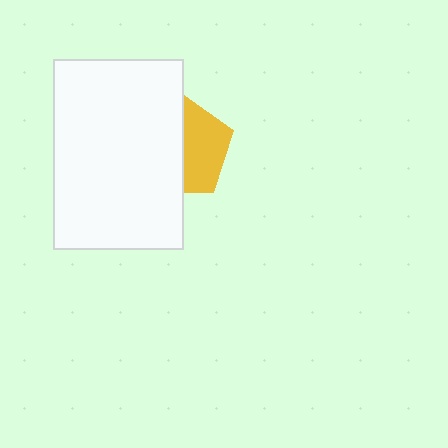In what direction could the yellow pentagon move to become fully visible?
The yellow pentagon could move right. That would shift it out from behind the white rectangle entirely.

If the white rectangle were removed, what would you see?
You would see the complete yellow pentagon.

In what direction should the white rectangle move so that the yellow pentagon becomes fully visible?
The white rectangle should move left. That is the shortest direction to clear the overlap and leave the yellow pentagon fully visible.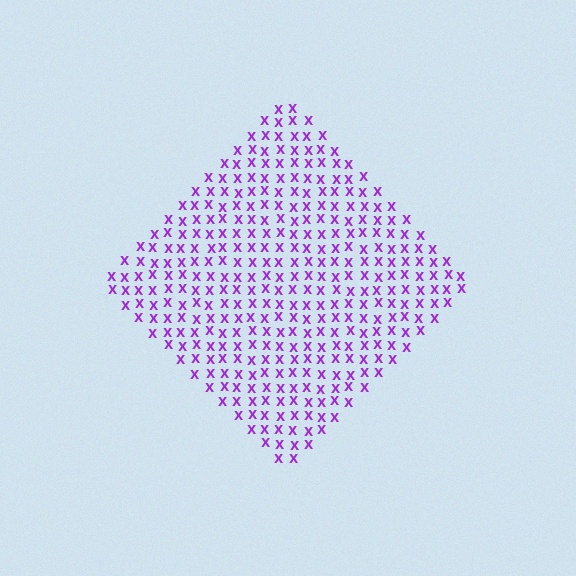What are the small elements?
The small elements are letter X's.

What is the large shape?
The large shape is a diamond.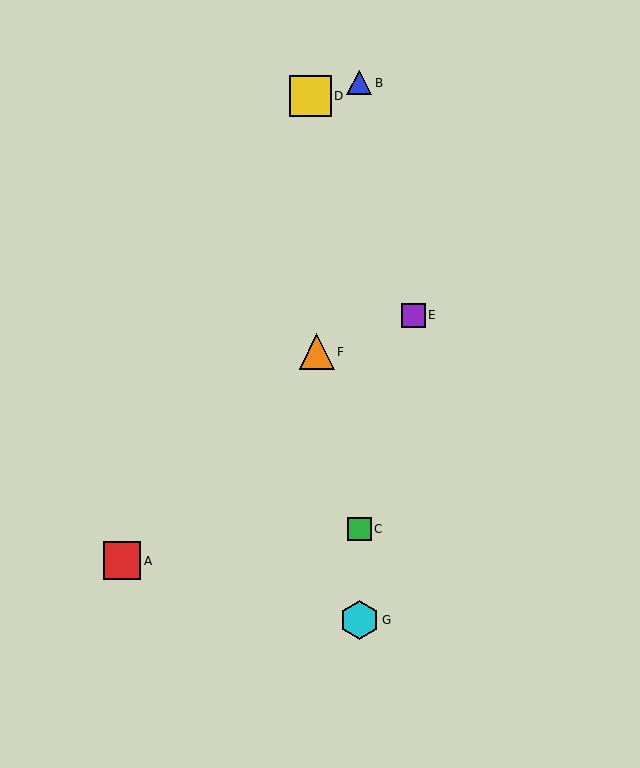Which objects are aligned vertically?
Objects B, C, G are aligned vertically.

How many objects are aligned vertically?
3 objects (B, C, G) are aligned vertically.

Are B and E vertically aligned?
No, B is at x≈359 and E is at x≈413.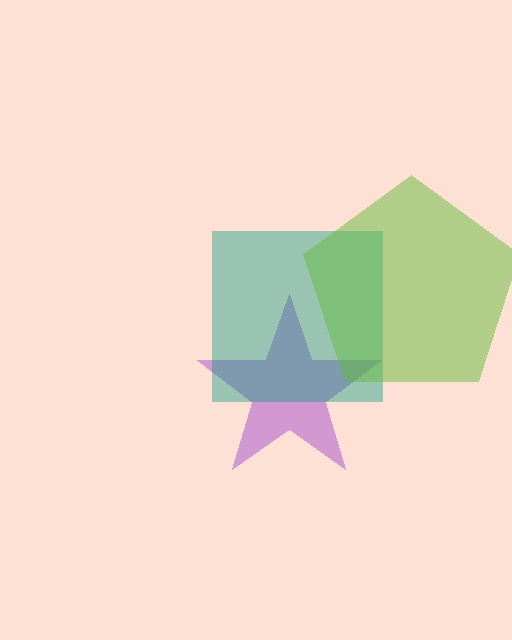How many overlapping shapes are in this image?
There are 3 overlapping shapes in the image.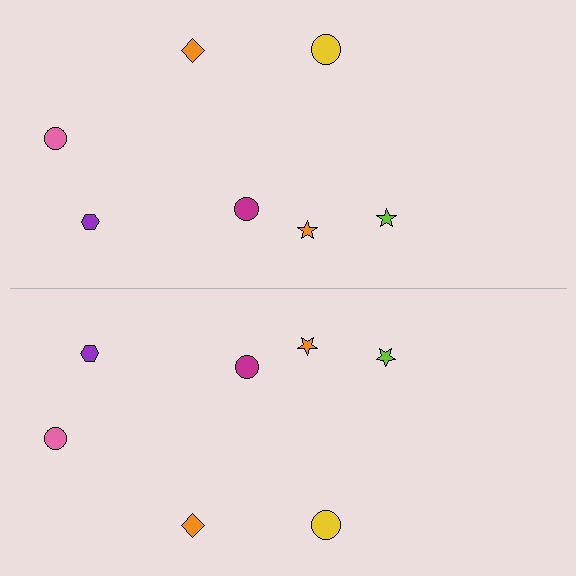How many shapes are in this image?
There are 14 shapes in this image.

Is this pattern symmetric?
Yes, this pattern has bilateral (reflection) symmetry.